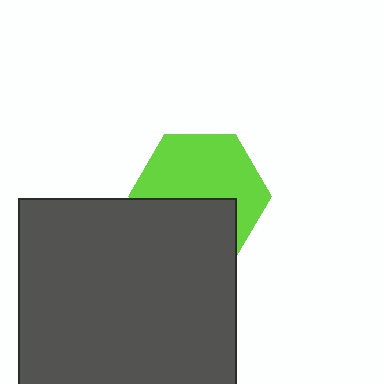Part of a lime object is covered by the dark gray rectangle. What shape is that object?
It is a hexagon.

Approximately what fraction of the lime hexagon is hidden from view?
Roughly 41% of the lime hexagon is hidden behind the dark gray rectangle.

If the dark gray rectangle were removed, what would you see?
You would see the complete lime hexagon.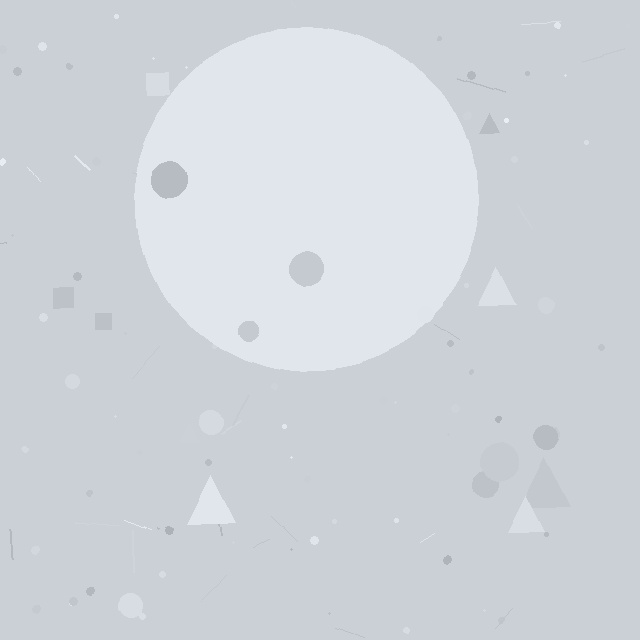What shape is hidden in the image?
A circle is hidden in the image.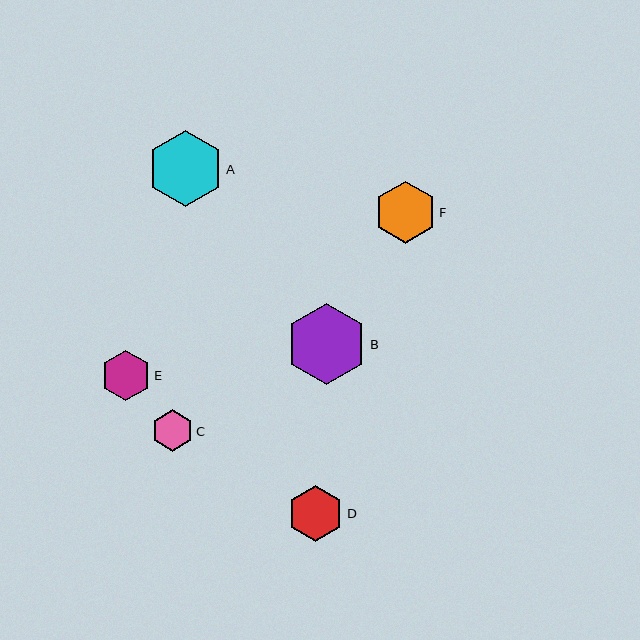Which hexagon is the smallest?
Hexagon C is the smallest with a size of approximately 42 pixels.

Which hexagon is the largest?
Hexagon B is the largest with a size of approximately 81 pixels.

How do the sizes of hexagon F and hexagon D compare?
Hexagon F and hexagon D are approximately the same size.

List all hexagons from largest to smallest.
From largest to smallest: B, A, F, D, E, C.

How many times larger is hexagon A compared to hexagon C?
Hexagon A is approximately 1.8 times the size of hexagon C.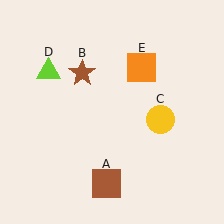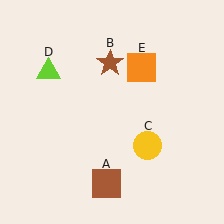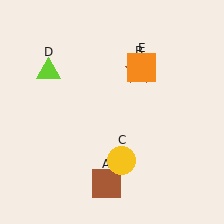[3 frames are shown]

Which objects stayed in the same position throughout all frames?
Brown square (object A) and lime triangle (object D) and orange square (object E) remained stationary.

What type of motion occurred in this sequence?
The brown star (object B), yellow circle (object C) rotated clockwise around the center of the scene.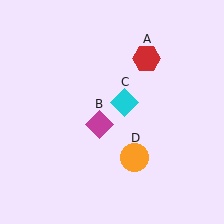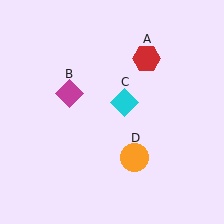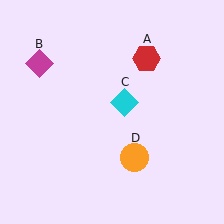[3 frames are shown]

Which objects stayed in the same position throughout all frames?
Red hexagon (object A) and cyan diamond (object C) and orange circle (object D) remained stationary.